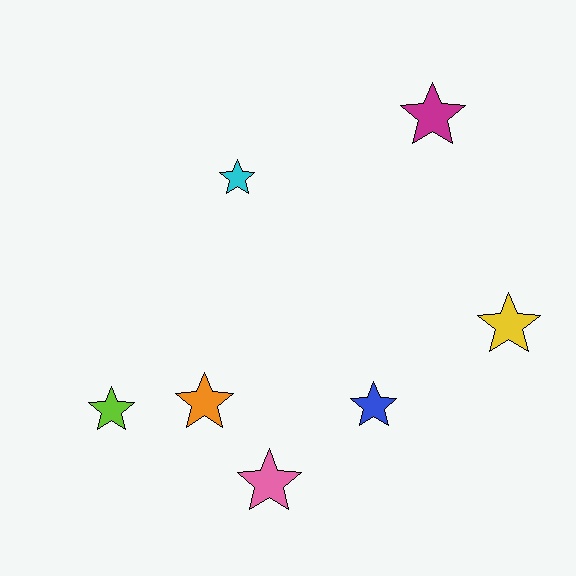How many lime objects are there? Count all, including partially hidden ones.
There is 1 lime object.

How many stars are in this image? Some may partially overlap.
There are 7 stars.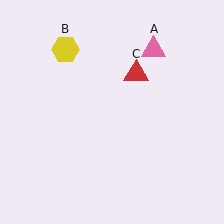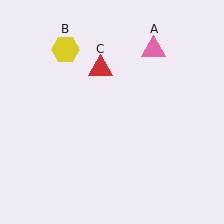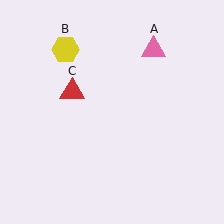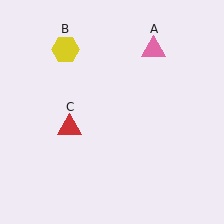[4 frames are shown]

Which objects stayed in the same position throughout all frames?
Pink triangle (object A) and yellow hexagon (object B) remained stationary.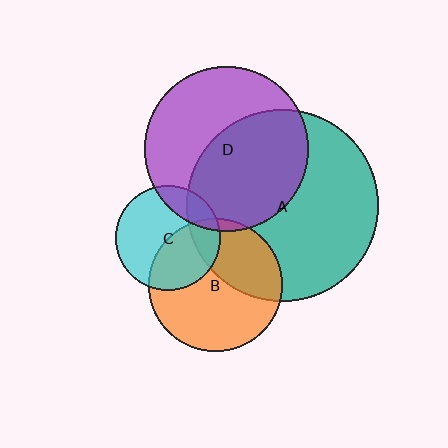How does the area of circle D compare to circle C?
Approximately 2.4 times.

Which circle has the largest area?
Circle A (teal).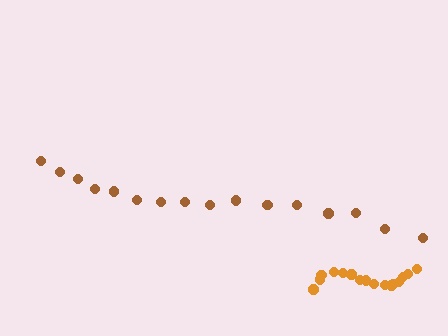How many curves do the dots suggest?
There are 2 distinct paths.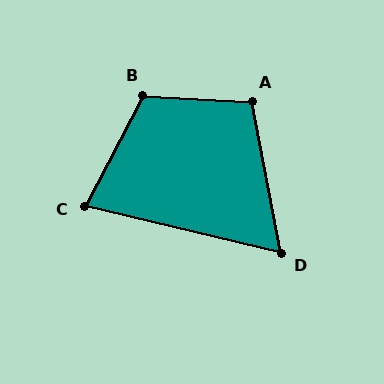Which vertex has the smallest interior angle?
D, at approximately 66 degrees.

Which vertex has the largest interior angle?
B, at approximately 114 degrees.